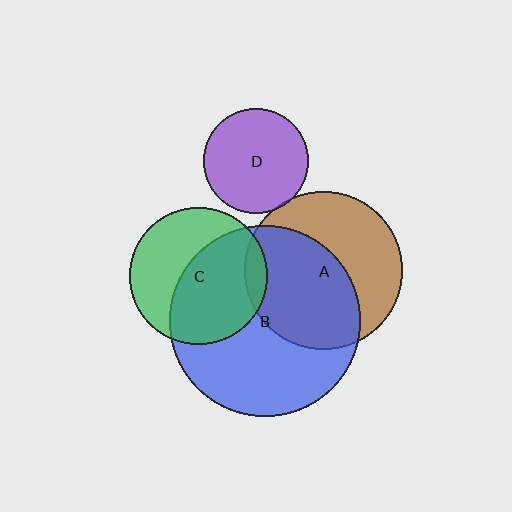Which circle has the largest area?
Circle B (blue).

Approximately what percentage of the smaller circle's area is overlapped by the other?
Approximately 5%.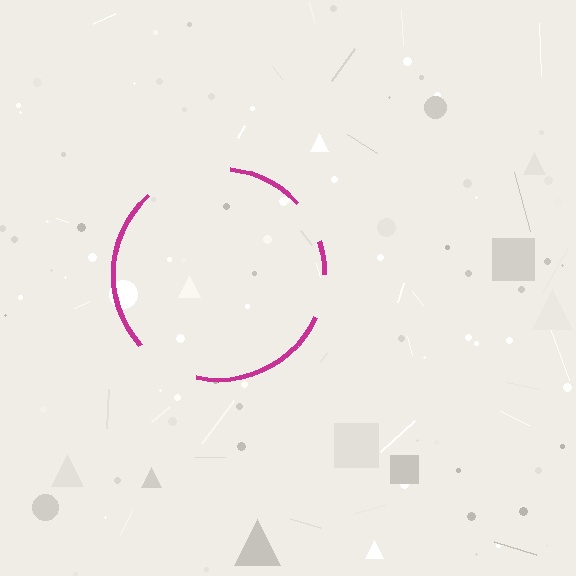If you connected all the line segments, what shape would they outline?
They would outline a circle.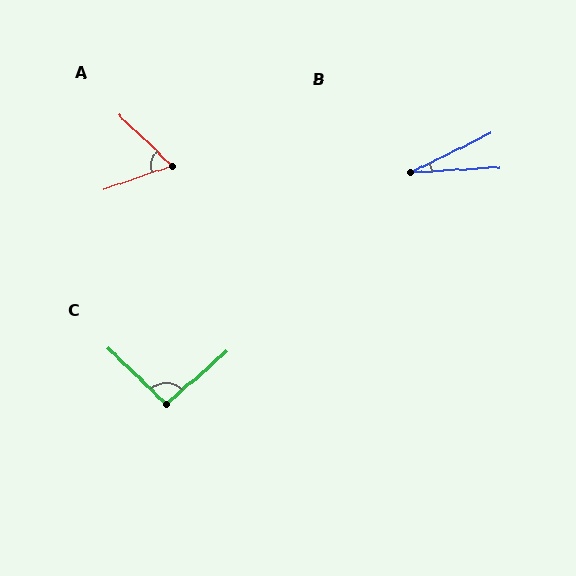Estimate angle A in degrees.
Approximately 63 degrees.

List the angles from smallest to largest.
B (23°), A (63°), C (96°).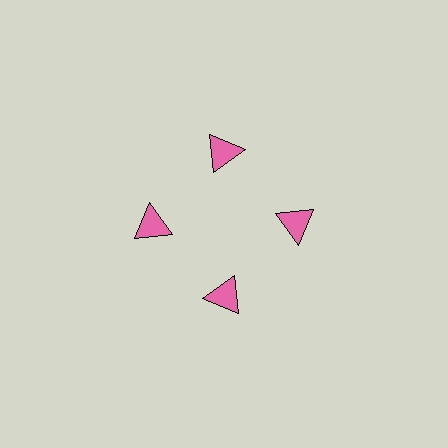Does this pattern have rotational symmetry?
Yes, this pattern has 4-fold rotational symmetry. It looks the same after rotating 90 degrees around the center.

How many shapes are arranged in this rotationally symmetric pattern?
There are 4 shapes, arranged in 4 groups of 1.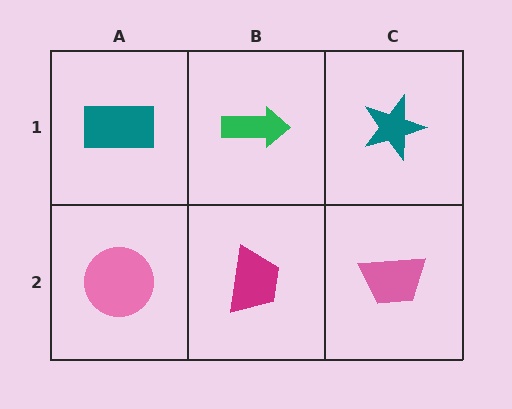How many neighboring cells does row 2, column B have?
3.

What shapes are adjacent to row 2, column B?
A green arrow (row 1, column B), a pink circle (row 2, column A), a pink trapezoid (row 2, column C).